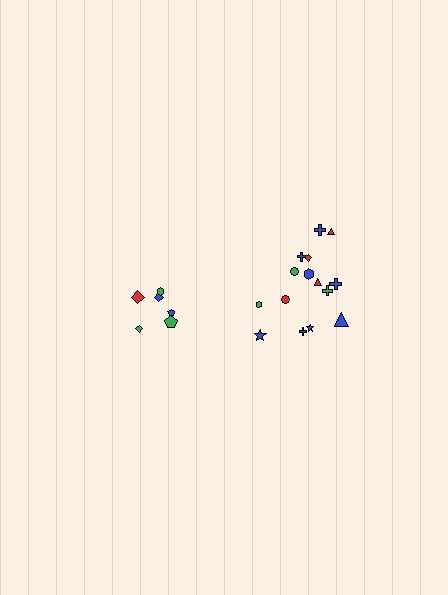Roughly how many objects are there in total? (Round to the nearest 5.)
Roughly 20 objects in total.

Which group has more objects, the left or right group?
The right group.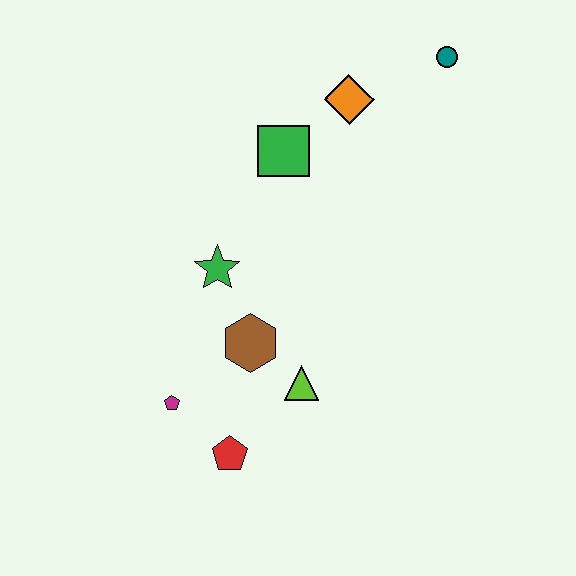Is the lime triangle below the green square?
Yes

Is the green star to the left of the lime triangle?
Yes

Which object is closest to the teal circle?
The orange diamond is closest to the teal circle.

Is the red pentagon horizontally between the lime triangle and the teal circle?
No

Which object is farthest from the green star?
The teal circle is farthest from the green star.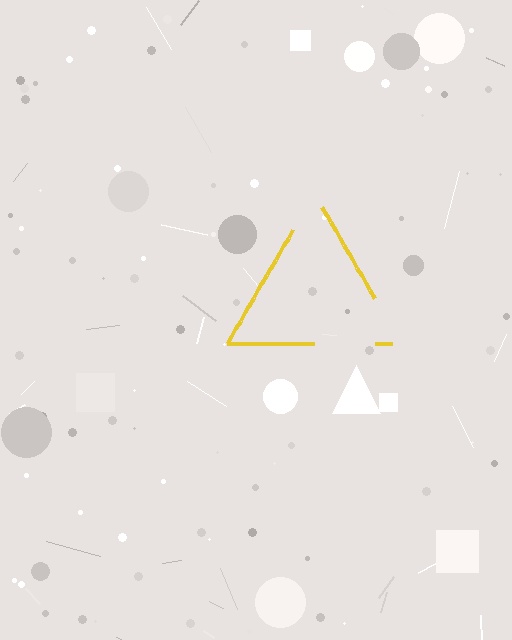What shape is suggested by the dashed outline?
The dashed outline suggests a triangle.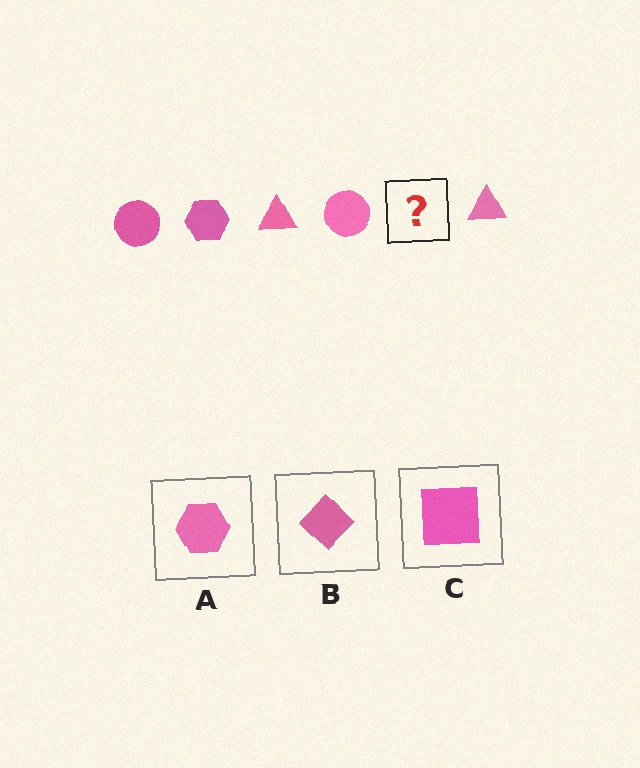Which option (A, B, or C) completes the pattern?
A.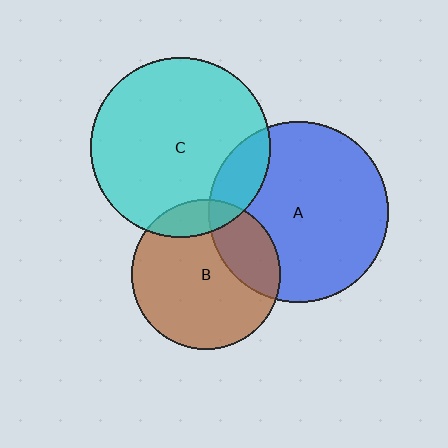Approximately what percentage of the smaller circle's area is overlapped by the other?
Approximately 15%.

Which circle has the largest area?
Circle C (cyan).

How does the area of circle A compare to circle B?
Approximately 1.5 times.